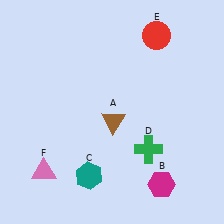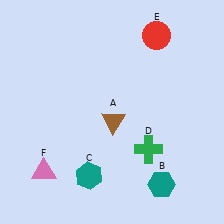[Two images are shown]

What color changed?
The hexagon (B) changed from magenta in Image 1 to teal in Image 2.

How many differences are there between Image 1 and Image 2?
There is 1 difference between the two images.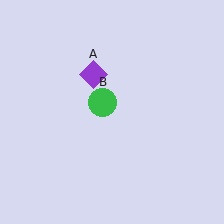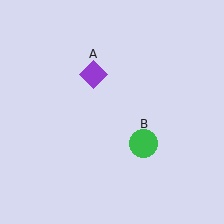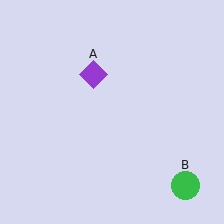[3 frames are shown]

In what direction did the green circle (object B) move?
The green circle (object B) moved down and to the right.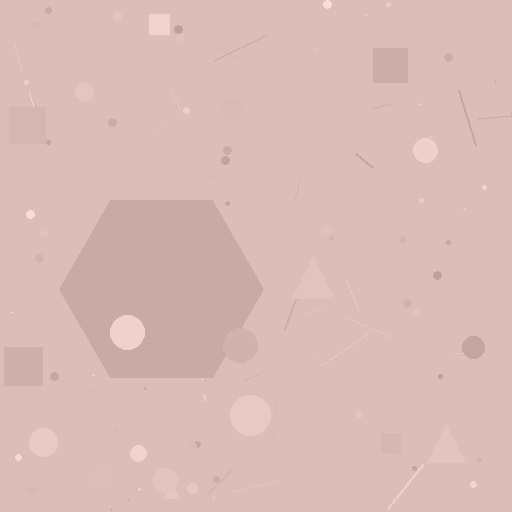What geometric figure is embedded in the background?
A hexagon is embedded in the background.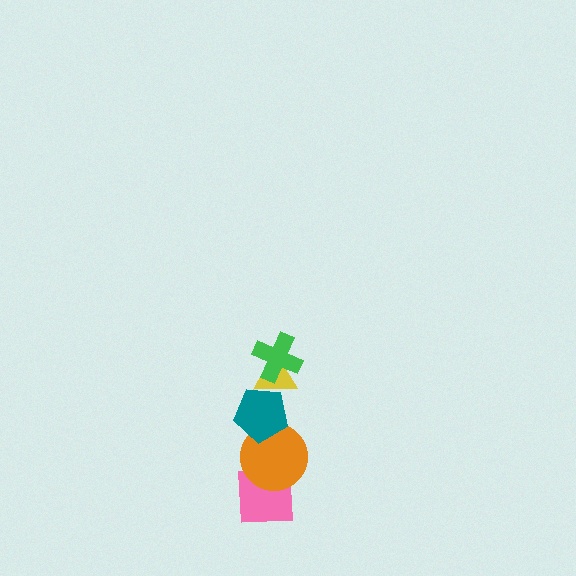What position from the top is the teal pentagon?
The teal pentagon is 3rd from the top.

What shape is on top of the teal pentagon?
The yellow triangle is on top of the teal pentagon.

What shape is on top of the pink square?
The orange circle is on top of the pink square.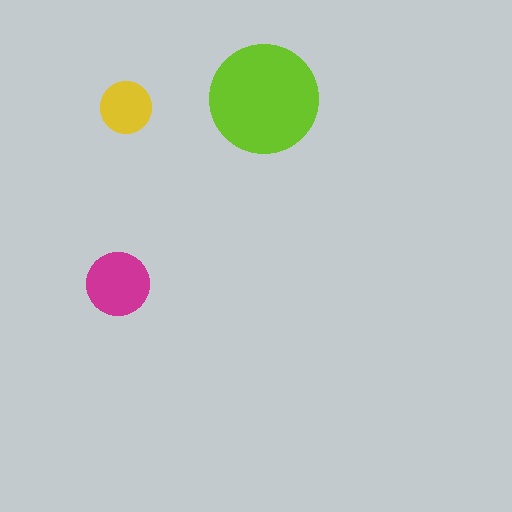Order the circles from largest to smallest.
the lime one, the magenta one, the yellow one.